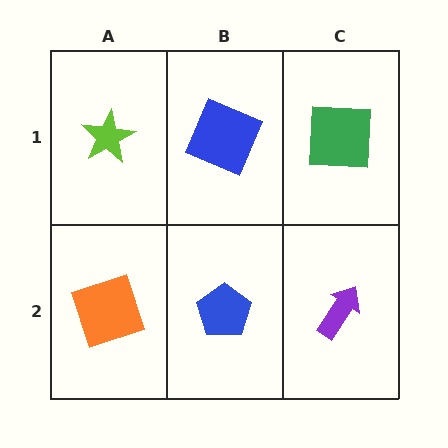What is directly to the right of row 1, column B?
A green square.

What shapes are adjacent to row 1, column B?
A blue pentagon (row 2, column B), a lime star (row 1, column A), a green square (row 1, column C).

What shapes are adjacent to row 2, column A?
A lime star (row 1, column A), a blue pentagon (row 2, column B).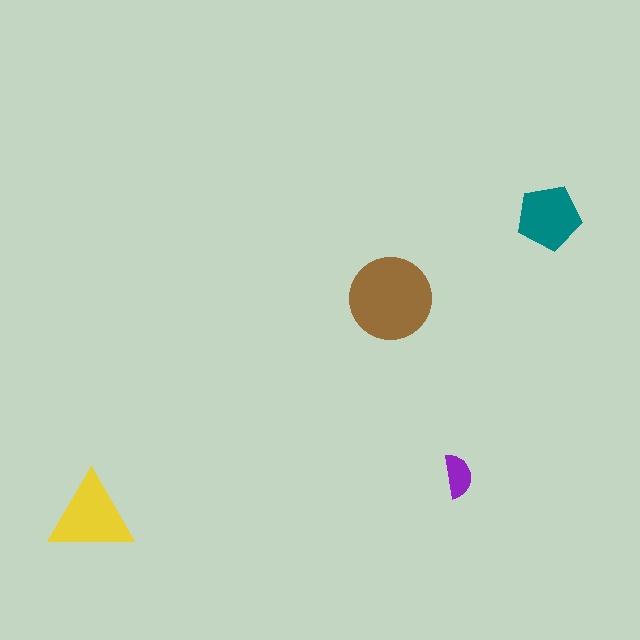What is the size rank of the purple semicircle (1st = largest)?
4th.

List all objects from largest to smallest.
The brown circle, the yellow triangle, the teal pentagon, the purple semicircle.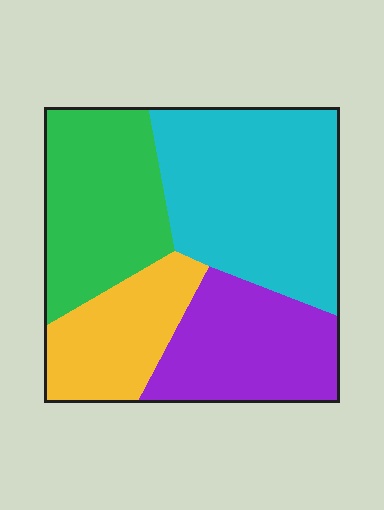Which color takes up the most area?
Cyan, at roughly 35%.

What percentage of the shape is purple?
Purple takes up about one fifth (1/5) of the shape.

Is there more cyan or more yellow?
Cyan.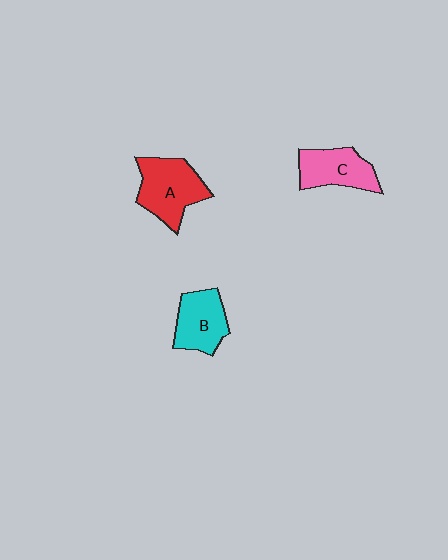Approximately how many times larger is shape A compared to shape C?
Approximately 1.3 times.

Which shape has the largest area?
Shape A (red).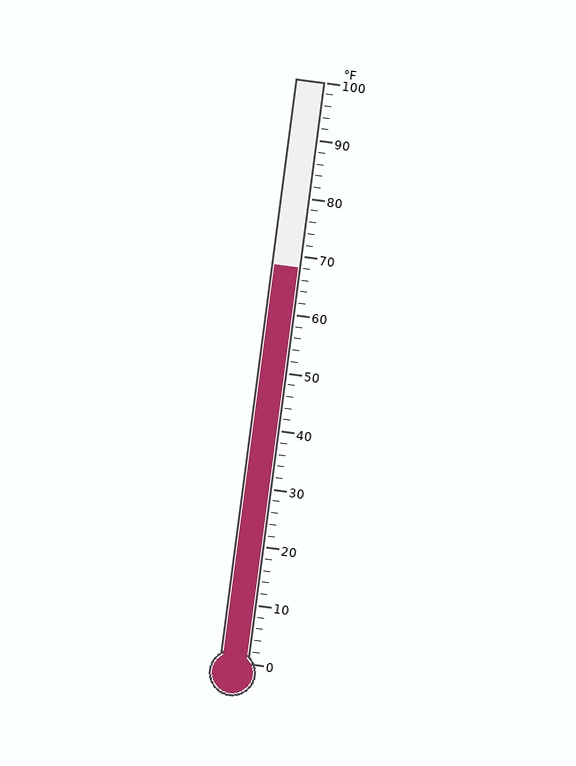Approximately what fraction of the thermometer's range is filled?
The thermometer is filled to approximately 70% of its range.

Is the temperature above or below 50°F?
The temperature is above 50°F.